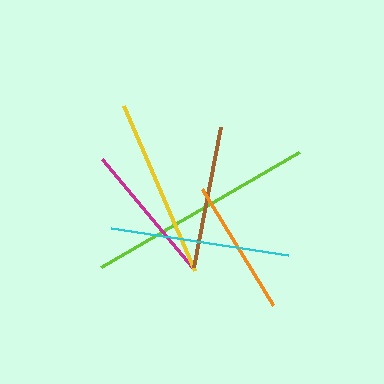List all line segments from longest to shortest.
From longest to shortest: lime, yellow, cyan, brown, magenta, orange.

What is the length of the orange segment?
The orange segment is approximately 136 pixels long.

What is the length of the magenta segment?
The magenta segment is approximately 141 pixels long.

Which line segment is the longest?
The lime line is the longest at approximately 229 pixels.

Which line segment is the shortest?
The orange line is the shortest at approximately 136 pixels.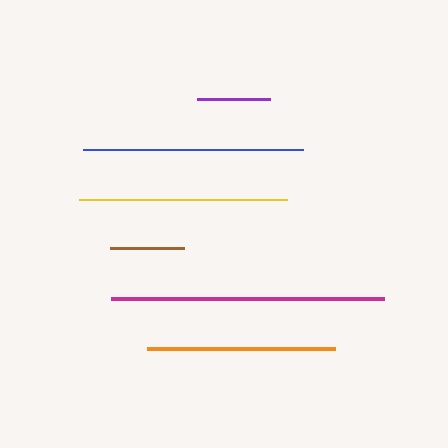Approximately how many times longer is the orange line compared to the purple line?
The orange line is approximately 2.6 times the length of the purple line.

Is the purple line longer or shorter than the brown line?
The brown line is longer than the purple line.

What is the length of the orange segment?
The orange segment is approximately 188 pixels long.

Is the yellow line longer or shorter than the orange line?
The yellow line is longer than the orange line.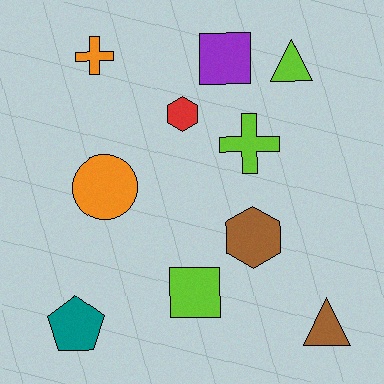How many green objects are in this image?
There are no green objects.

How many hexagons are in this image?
There are 2 hexagons.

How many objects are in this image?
There are 10 objects.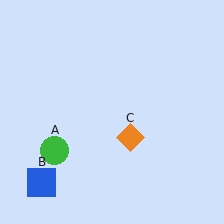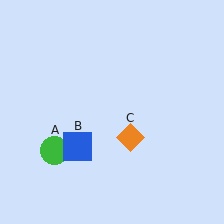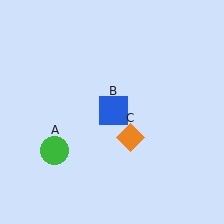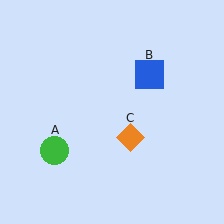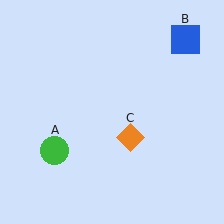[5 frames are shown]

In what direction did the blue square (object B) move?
The blue square (object B) moved up and to the right.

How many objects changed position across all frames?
1 object changed position: blue square (object B).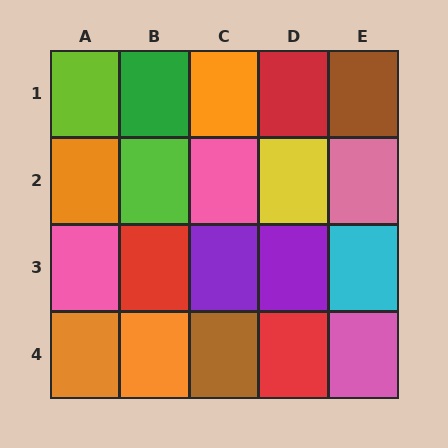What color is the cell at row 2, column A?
Orange.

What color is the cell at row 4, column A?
Orange.